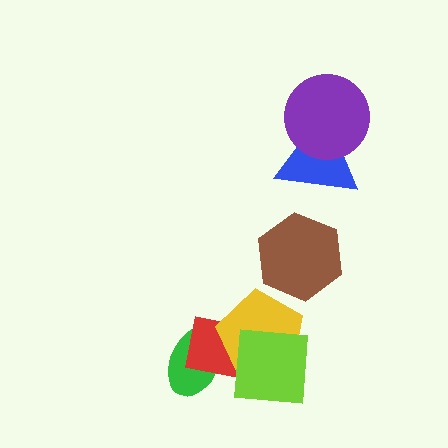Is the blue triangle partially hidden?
Yes, it is partially covered by another shape.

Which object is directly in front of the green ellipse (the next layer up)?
The red square is directly in front of the green ellipse.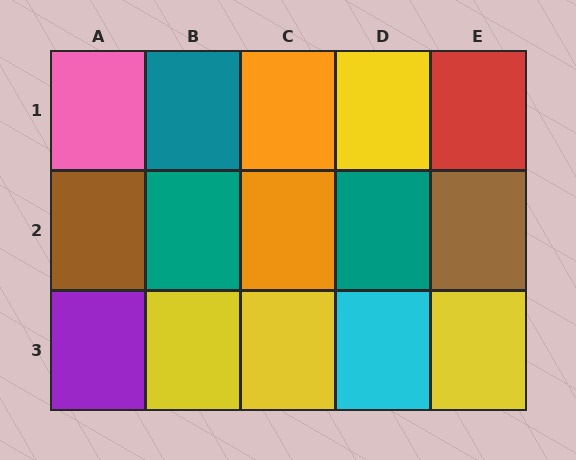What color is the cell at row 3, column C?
Yellow.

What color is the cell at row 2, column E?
Brown.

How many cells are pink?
1 cell is pink.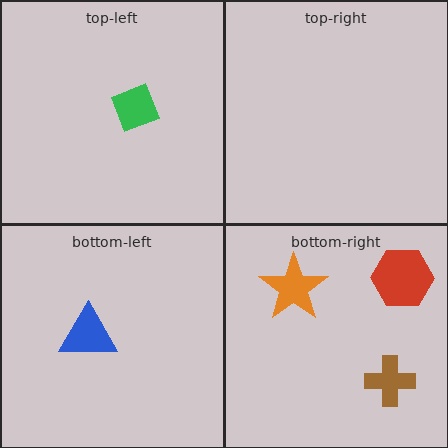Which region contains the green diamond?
The top-left region.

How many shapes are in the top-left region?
1.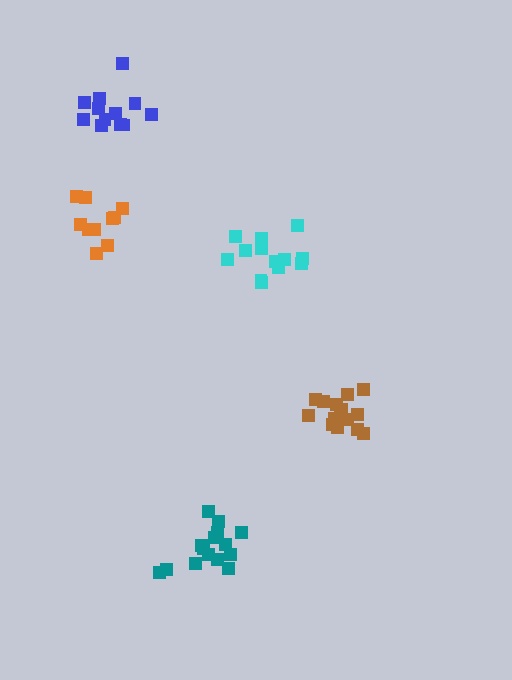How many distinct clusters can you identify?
There are 5 distinct clusters.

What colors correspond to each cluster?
The clusters are colored: orange, brown, blue, teal, cyan.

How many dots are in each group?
Group 1: 10 dots, Group 2: 15 dots, Group 3: 12 dots, Group 4: 15 dots, Group 5: 13 dots (65 total).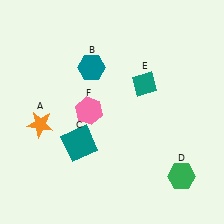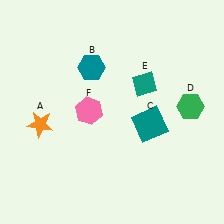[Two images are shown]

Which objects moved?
The objects that moved are: the teal square (C), the green hexagon (D).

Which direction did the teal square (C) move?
The teal square (C) moved right.